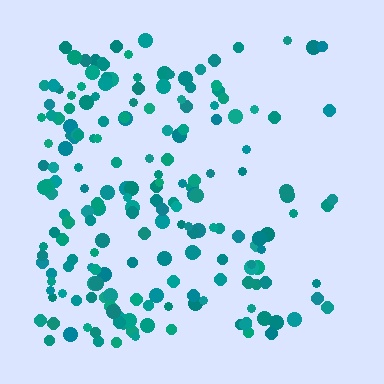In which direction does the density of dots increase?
From right to left, with the left side densest.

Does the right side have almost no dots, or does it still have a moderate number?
Still a moderate number, just noticeably fewer than the left.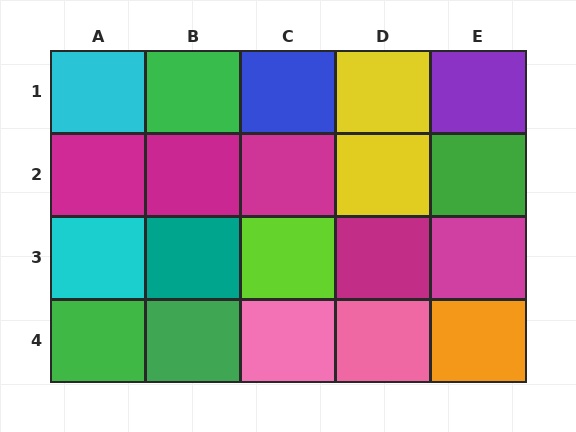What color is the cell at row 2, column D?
Yellow.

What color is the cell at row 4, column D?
Pink.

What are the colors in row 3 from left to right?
Cyan, teal, lime, magenta, magenta.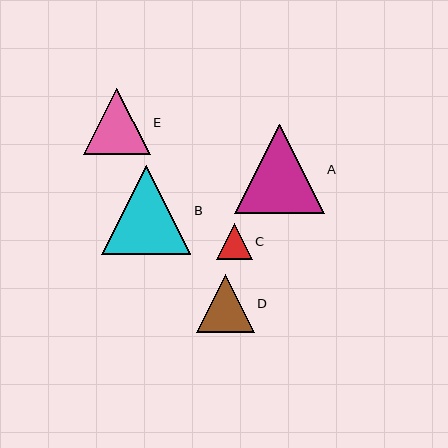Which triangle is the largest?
Triangle A is the largest with a size of approximately 90 pixels.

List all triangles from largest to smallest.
From largest to smallest: A, B, E, D, C.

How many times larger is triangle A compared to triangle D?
Triangle A is approximately 1.6 times the size of triangle D.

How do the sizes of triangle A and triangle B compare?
Triangle A and triangle B are approximately the same size.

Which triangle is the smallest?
Triangle C is the smallest with a size of approximately 36 pixels.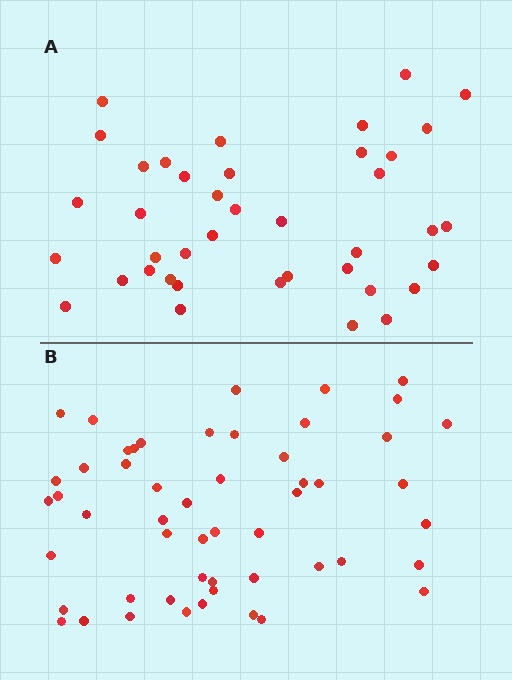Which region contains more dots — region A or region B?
Region B (the bottom region) has more dots.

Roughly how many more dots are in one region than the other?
Region B has approximately 15 more dots than region A.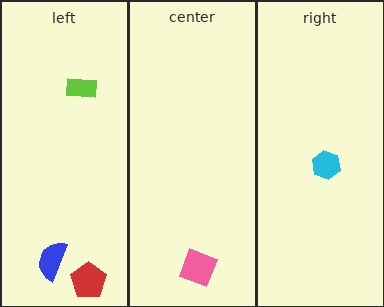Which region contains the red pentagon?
The left region.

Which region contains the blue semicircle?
The left region.